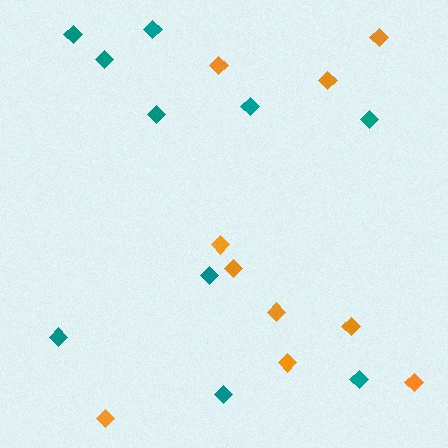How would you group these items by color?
There are 2 groups: one group of orange diamonds (10) and one group of teal diamonds (10).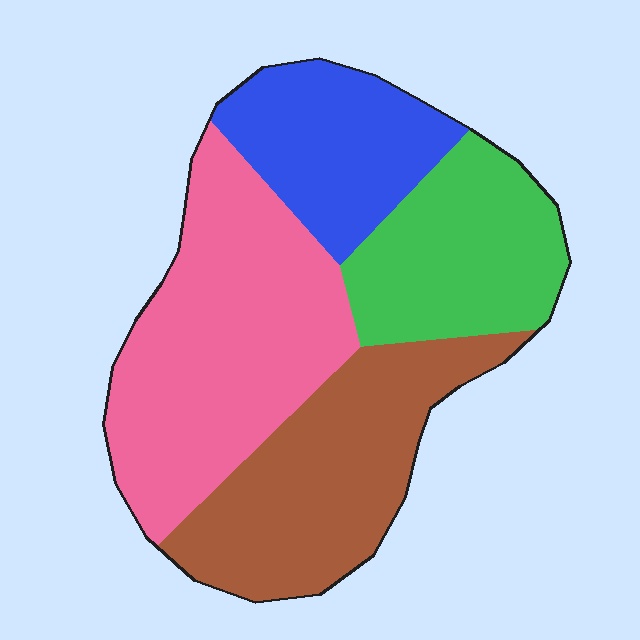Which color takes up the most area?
Pink, at roughly 35%.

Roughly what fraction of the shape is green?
Green covers 20% of the shape.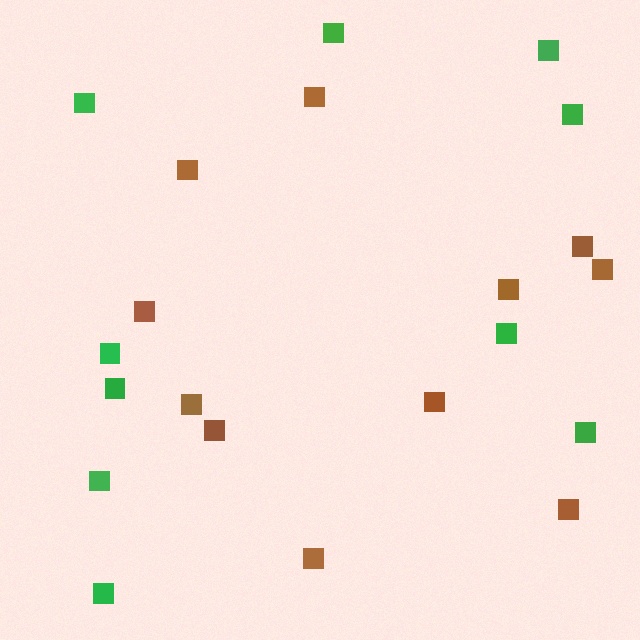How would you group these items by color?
There are 2 groups: one group of green squares (10) and one group of brown squares (11).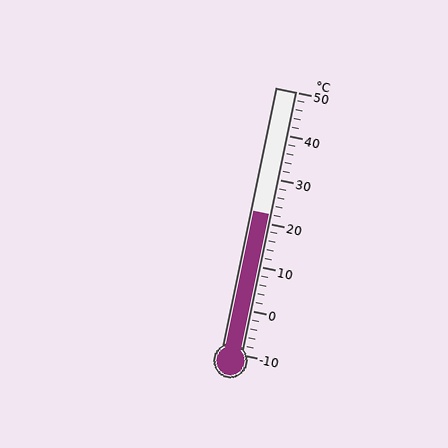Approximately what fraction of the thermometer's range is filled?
The thermometer is filled to approximately 55% of its range.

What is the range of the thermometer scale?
The thermometer scale ranges from -10°C to 50°C.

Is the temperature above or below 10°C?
The temperature is above 10°C.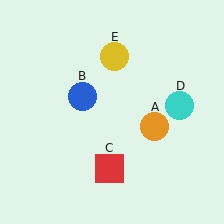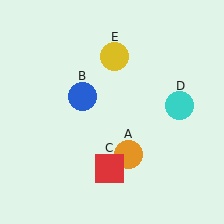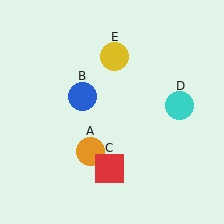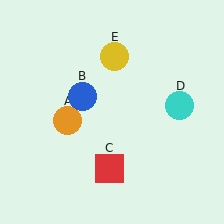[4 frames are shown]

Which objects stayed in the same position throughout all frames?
Blue circle (object B) and red square (object C) and cyan circle (object D) and yellow circle (object E) remained stationary.